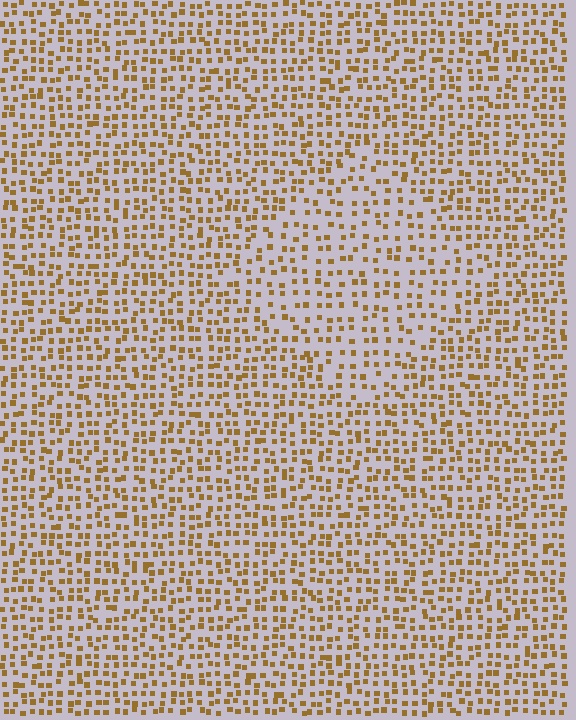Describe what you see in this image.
The image contains small brown elements arranged at two different densities. A diamond-shaped region is visible where the elements are less densely packed than the surrounding area.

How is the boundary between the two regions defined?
The boundary is defined by a change in element density (approximately 1.5x ratio). All elements are the same color, size, and shape.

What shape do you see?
I see a diamond.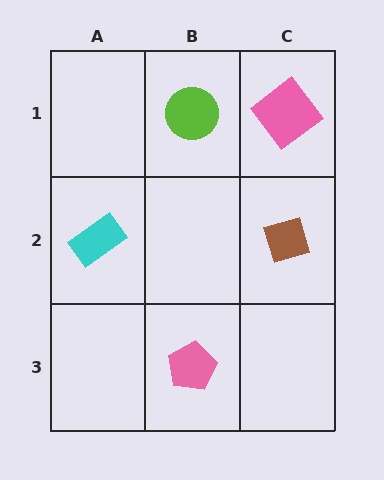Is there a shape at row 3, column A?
No, that cell is empty.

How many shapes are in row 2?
2 shapes.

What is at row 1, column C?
A pink diamond.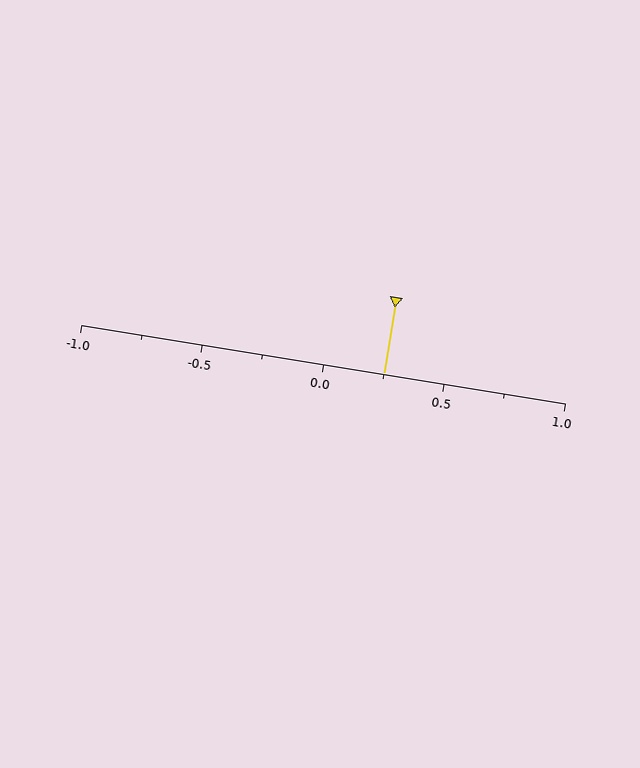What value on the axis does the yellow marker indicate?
The marker indicates approximately 0.25.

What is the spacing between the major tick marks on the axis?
The major ticks are spaced 0.5 apart.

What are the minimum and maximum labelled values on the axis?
The axis runs from -1.0 to 1.0.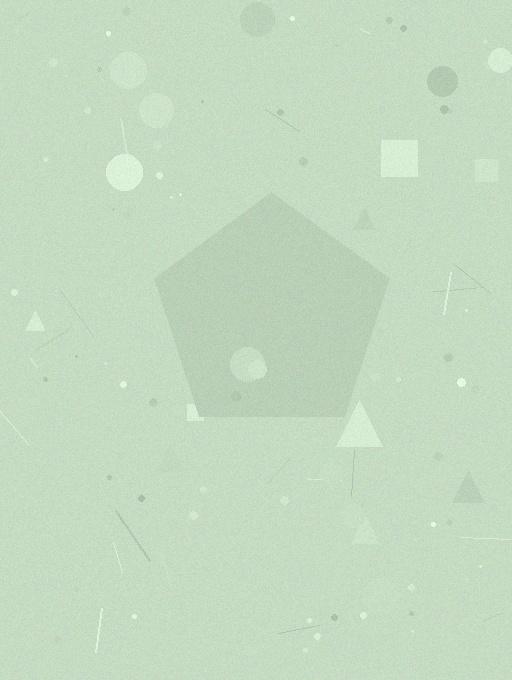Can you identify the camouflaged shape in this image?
The camouflaged shape is a pentagon.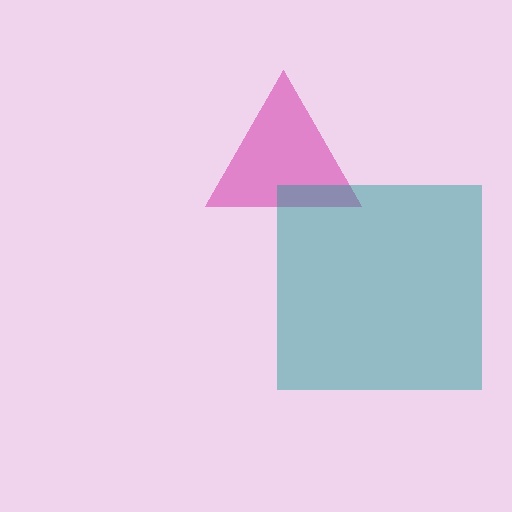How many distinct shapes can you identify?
There are 2 distinct shapes: a magenta triangle, a teal square.